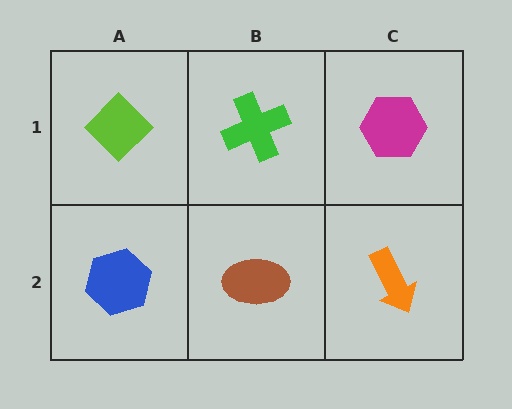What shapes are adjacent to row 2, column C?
A magenta hexagon (row 1, column C), a brown ellipse (row 2, column B).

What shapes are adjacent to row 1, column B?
A brown ellipse (row 2, column B), a lime diamond (row 1, column A), a magenta hexagon (row 1, column C).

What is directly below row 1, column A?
A blue hexagon.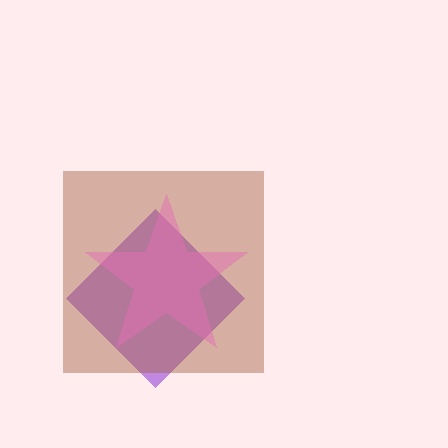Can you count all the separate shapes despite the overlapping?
Yes, there are 3 separate shapes.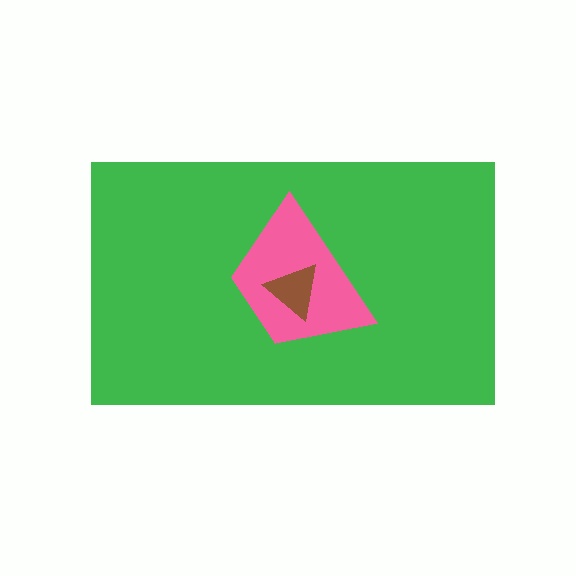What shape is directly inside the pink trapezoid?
The brown triangle.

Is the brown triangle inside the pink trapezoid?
Yes.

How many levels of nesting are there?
3.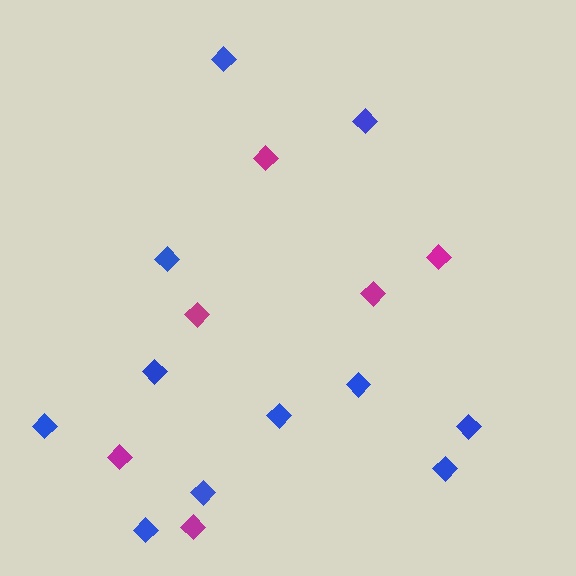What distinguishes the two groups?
There are 2 groups: one group of magenta diamonds (6) and one group of blue diamonds (11).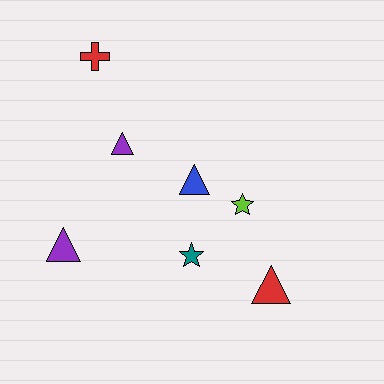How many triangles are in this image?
There are 4 triangles.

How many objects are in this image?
There are 7 objects.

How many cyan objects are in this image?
There are no cyan objects.